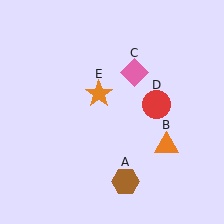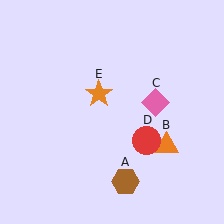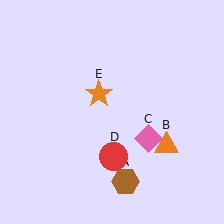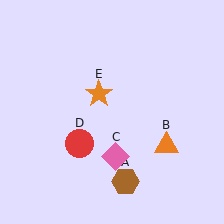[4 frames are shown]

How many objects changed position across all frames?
2 objects changed position: pink diamond (object C), red circle (object D).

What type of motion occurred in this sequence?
The pink diamond (object C), red circle (object D) rotated clockwise around the center of the scene.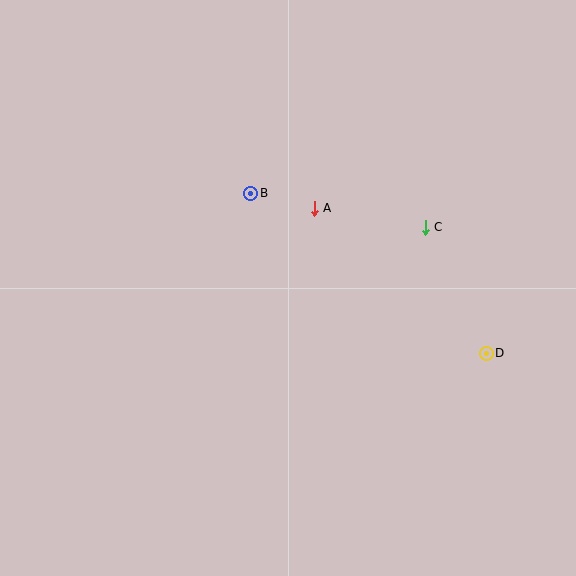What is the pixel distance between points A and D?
The distance between A and D is 225 pixels.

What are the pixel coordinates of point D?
Point D is at (486, 353).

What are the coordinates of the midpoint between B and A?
The midpoint between B and A is at (283, 201).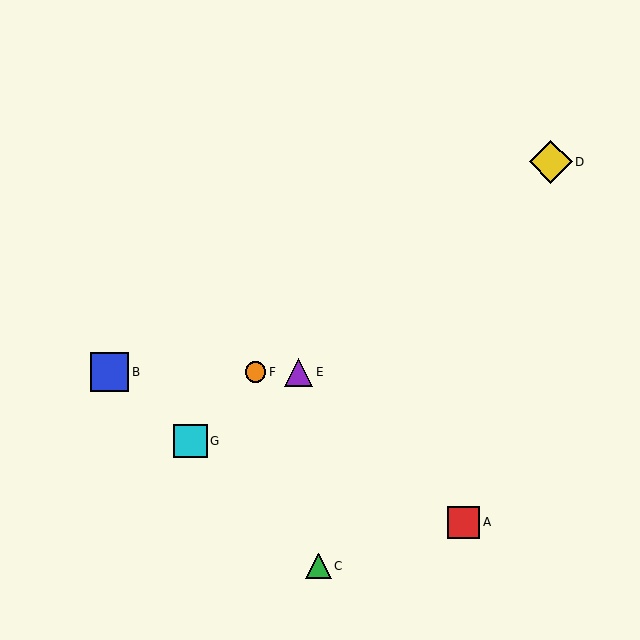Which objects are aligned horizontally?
Objects B, E, F are aligned horizontally.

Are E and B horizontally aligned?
Yes, both are at y≈372.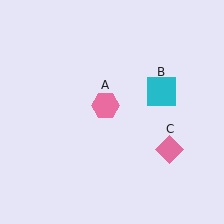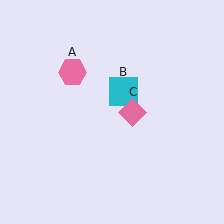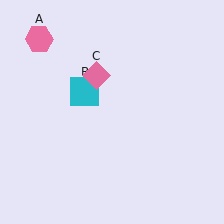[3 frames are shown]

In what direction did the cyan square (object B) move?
The cyan square (object B) moved left.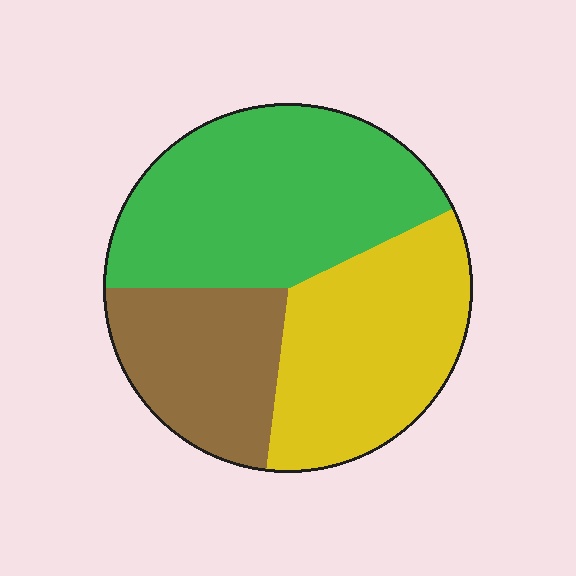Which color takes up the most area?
Green, at roughly 45%.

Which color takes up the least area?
Brown, at roughly 25%.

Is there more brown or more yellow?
Yellow.